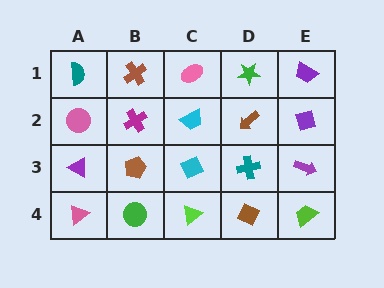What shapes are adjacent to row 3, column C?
A cyan trapezoid (row 2, column C), a lime triangle (row 4, column C), a brown pentagon (row 3, column B), a teal cross (row 3, column D).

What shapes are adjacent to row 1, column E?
A purple diamond (row 2, column E), a green star (row 1, column D).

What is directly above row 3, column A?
A pink circle.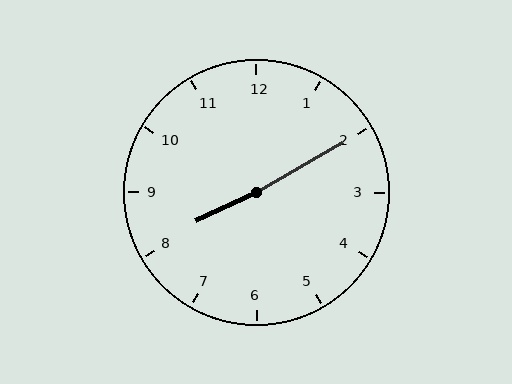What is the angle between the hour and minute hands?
Approximately 175 degrees.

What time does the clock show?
8:10.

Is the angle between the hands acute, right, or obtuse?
It is obtuse.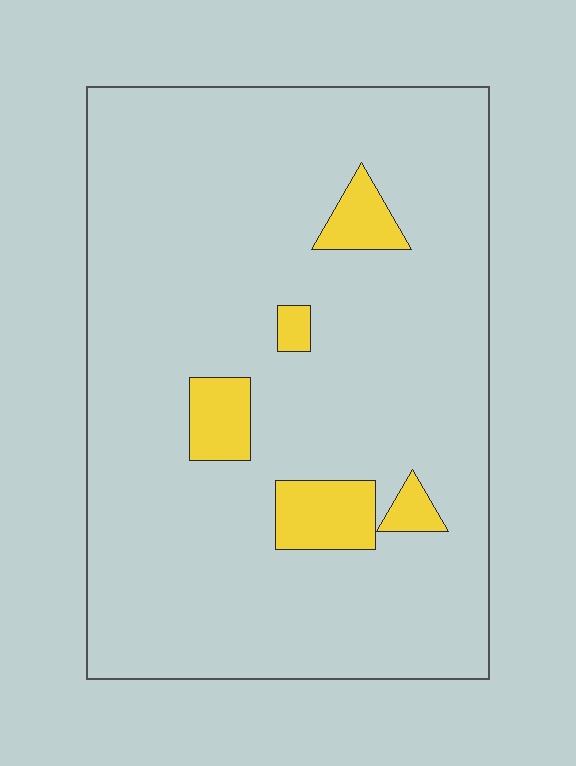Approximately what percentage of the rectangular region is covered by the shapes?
Approximately 10%.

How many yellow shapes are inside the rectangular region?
5.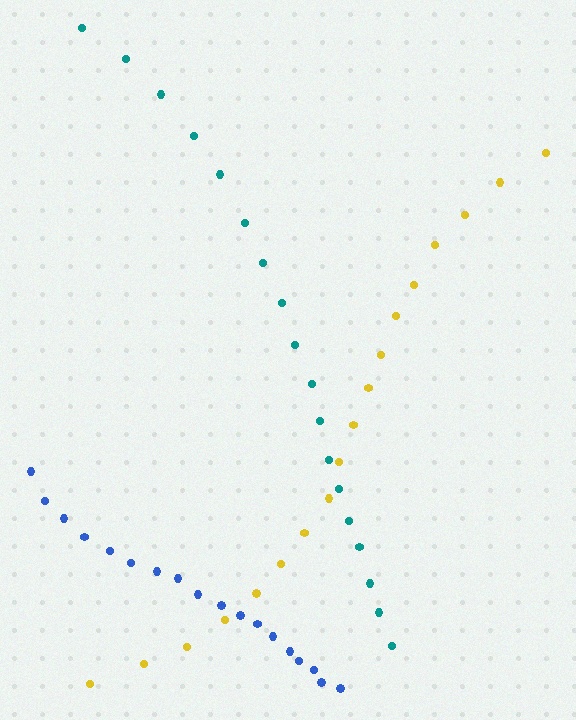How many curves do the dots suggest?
There are 3 distinct paths.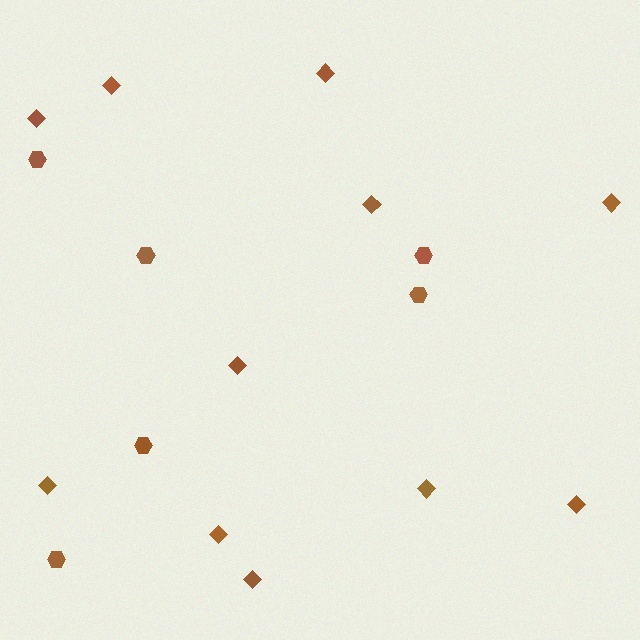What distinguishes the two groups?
There are 2 groups: one group of hexagons (6) and one group of diamonds (11).